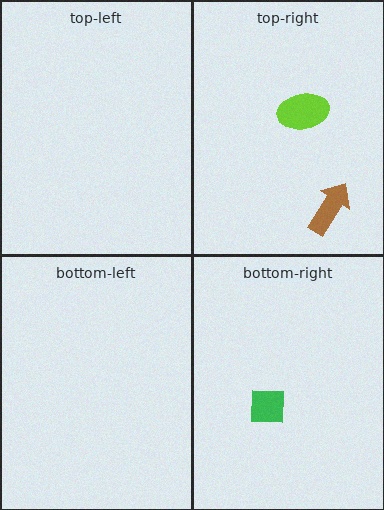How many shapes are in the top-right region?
2.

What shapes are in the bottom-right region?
The green square.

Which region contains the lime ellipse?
The top-right region.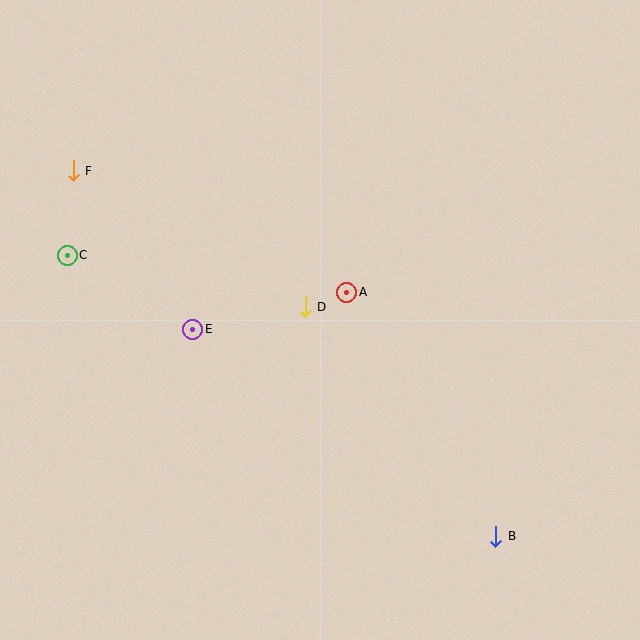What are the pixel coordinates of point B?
Point B is at (496, 536).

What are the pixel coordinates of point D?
Point D is at (305, 307).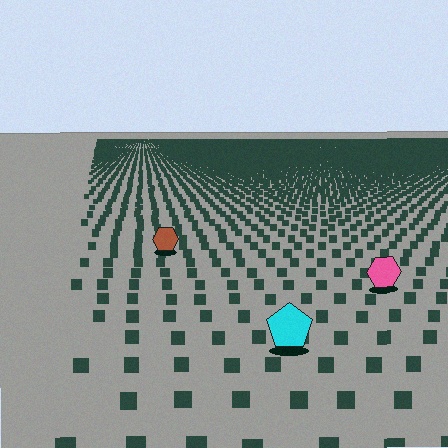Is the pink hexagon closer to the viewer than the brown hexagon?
Yes. The pink hexagon is closer — you can tell from the texture gradient: the ground texture is coarser near it.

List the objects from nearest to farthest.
From nearest to farthest: the cyan pentagon, the pink hexagon, the brown hexagon.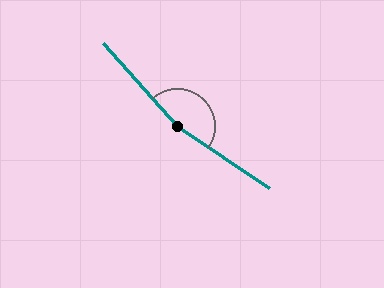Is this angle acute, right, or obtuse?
It is obtuse.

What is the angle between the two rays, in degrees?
Approximately 166 degrees.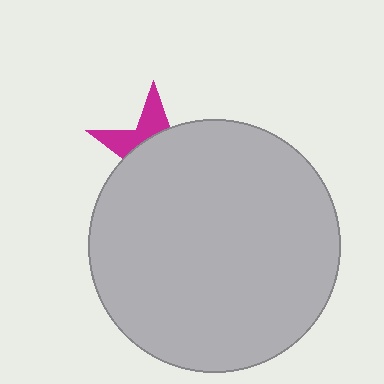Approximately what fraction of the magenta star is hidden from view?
Roughly 68% of the magenta star is hidden behind the light gray circle.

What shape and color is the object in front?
The object in front is a light gray circle.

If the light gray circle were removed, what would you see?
You would see the complete magenta star.